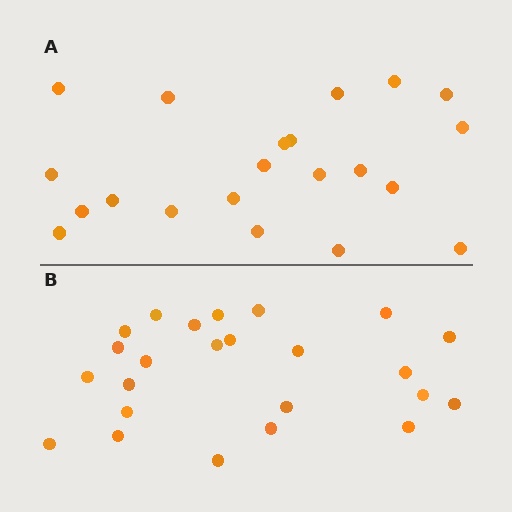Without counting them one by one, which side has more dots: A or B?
Region B (the bottom region) has more dots.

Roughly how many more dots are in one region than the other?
Region B has just a few more — roughly 2 or 3 more dots than region A.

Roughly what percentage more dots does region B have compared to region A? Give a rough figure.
About 15% more.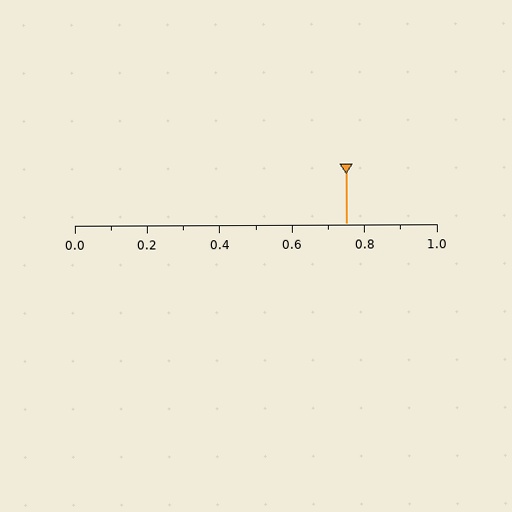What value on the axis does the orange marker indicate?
The marker indicates approximately 0.75.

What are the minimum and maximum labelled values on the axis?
The axis runs from 0.0 to 1.0.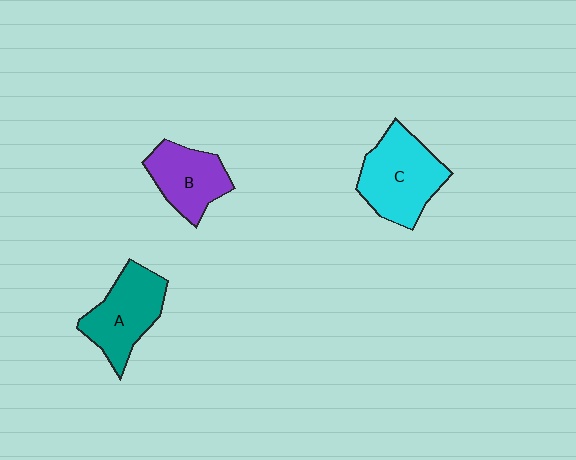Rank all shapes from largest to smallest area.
From largest to smallest: C (cyan), A (teal), B (purple).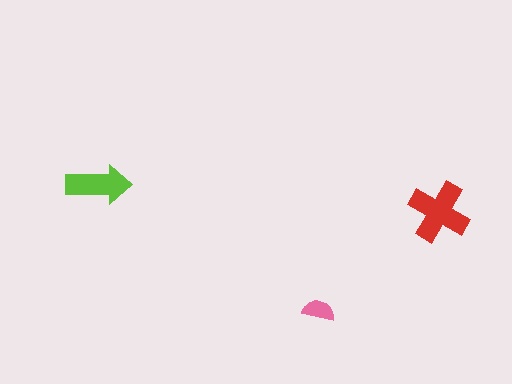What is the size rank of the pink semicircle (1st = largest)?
3rd.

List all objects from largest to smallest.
The red cross, the lime arrow, the pink semicircle.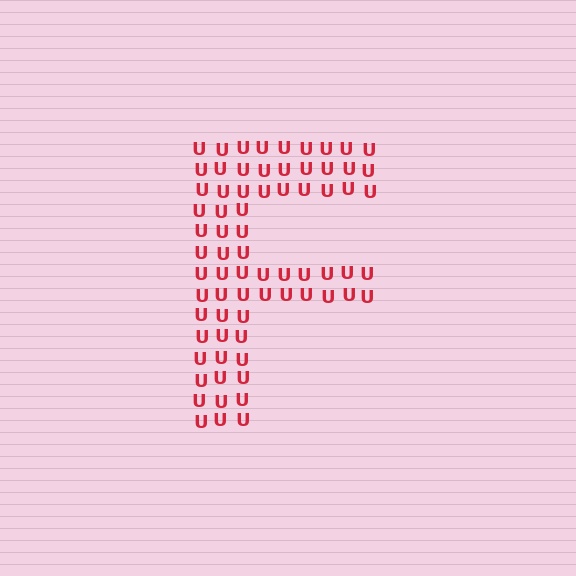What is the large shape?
The large shape is the letter F.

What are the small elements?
The small elements are letter U's.